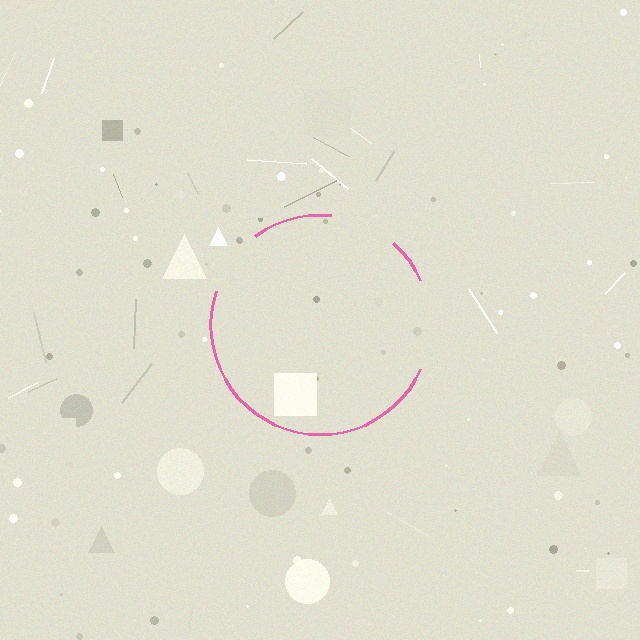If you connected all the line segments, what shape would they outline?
They would outline a circle.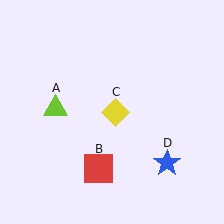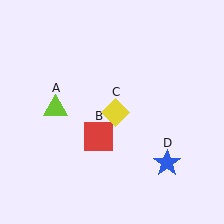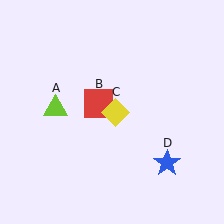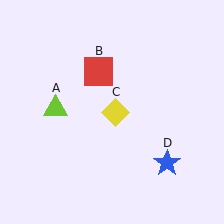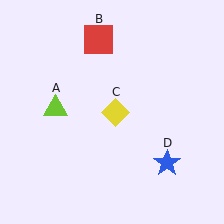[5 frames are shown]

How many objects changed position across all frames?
1 object changed position: red square (object B).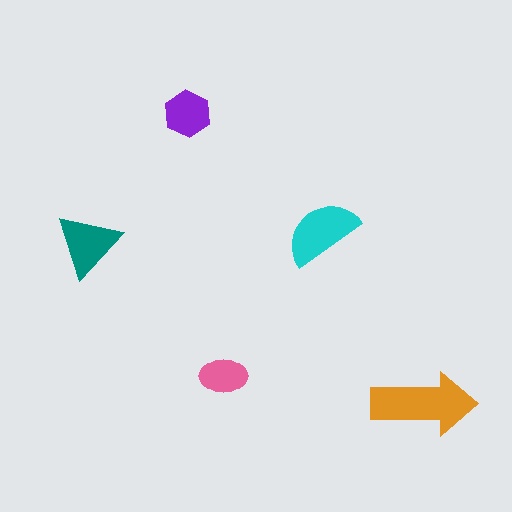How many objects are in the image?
There are 5 objects in the image.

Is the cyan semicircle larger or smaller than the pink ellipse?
Larger.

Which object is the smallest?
The pink ellipse.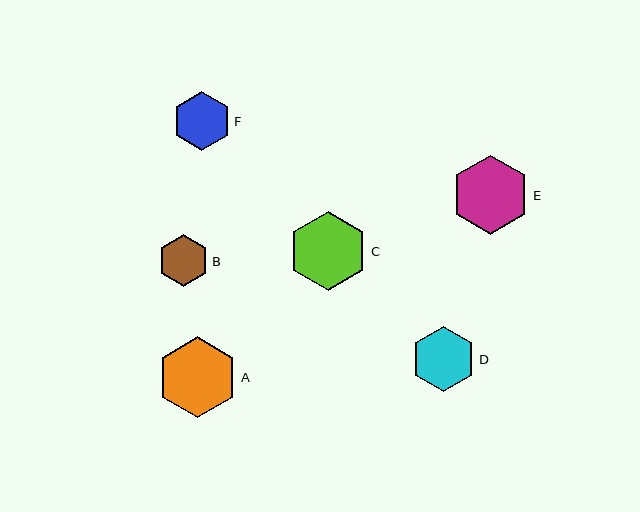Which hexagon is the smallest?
Hexagon B is the smallest with a size of approximately 51 pixels.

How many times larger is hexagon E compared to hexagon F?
Hexagon E is approximately 1.3 times the size of hexagon F.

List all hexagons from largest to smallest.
From largest to smallest: A, C, E, D, F, B.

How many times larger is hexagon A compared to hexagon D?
Hexagon A is approximately 1.2 times the size of hexagon D.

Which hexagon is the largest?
Hexagon A is the largest with a size of approximately 81 pixels.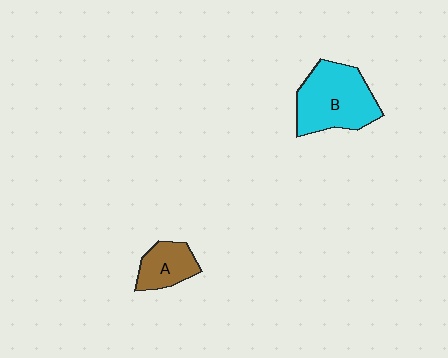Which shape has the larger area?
Shape B (cyan).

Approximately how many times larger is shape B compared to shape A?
Approximately 2.0 times.